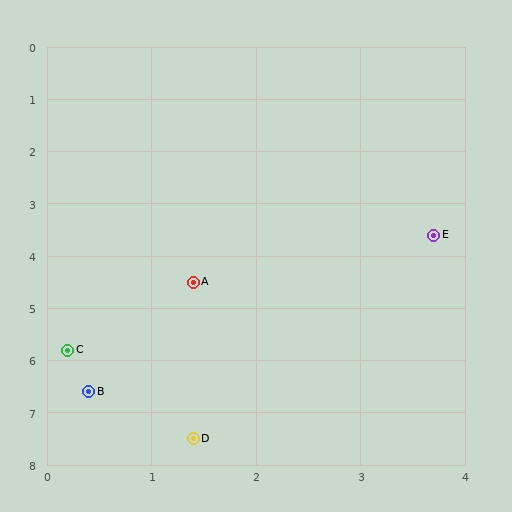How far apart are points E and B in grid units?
Points E and B are about 4.5 grid units apart.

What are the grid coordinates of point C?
Point C is at approximately (0.2, 5.8).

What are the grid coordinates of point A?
Point A is at approximately (1.4, 4.5).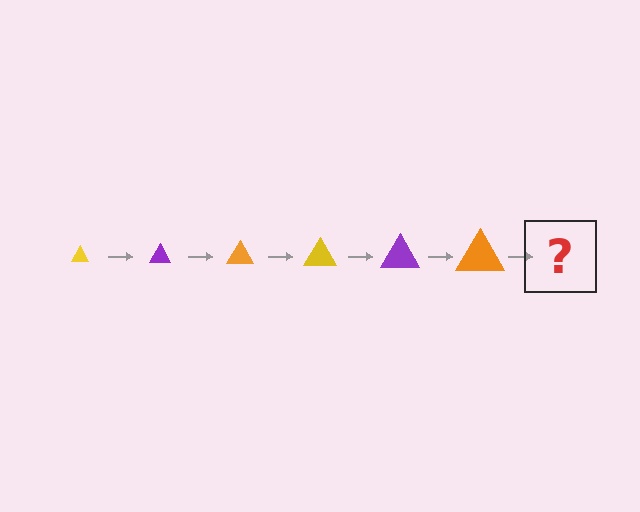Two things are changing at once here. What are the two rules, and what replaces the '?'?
The two rules are that the triangle grows larger each step and the color cycles through yellow, purple, and orange. The '?' should be a yellow triangle, larger than the previous one.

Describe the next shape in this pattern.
It should be a yellow triangle, larger than the previous one.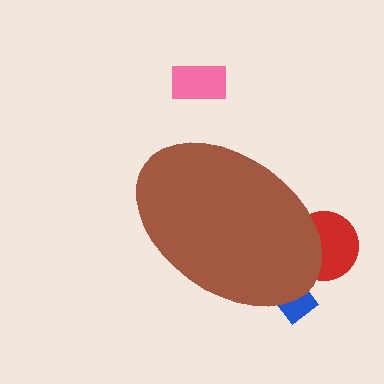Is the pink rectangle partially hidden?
No, the pink rectangle is fully visible.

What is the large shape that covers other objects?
A brown ellipse.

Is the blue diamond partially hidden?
Yes, the blue diamond is partially hidden behind the brown ellipse.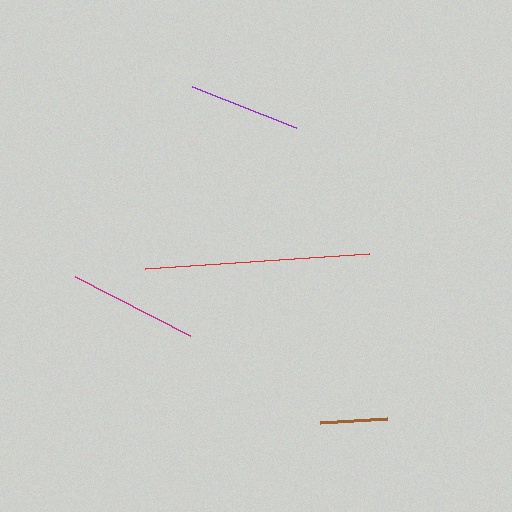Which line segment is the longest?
The red line is the longest at approximately 224 pixels.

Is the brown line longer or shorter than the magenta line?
The magenta line is longer than the brown line.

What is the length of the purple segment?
The purple segment is approximately 112 pixels long.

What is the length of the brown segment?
The brown segment is approximately 68 pixels long.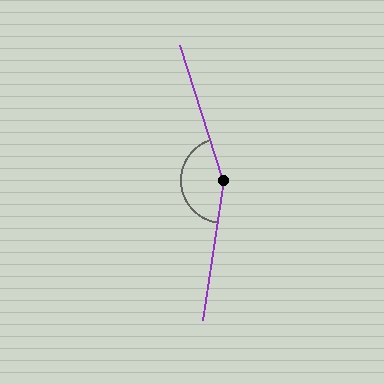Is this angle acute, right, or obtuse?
It is obtuse.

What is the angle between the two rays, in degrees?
Approximately 154 degrees.